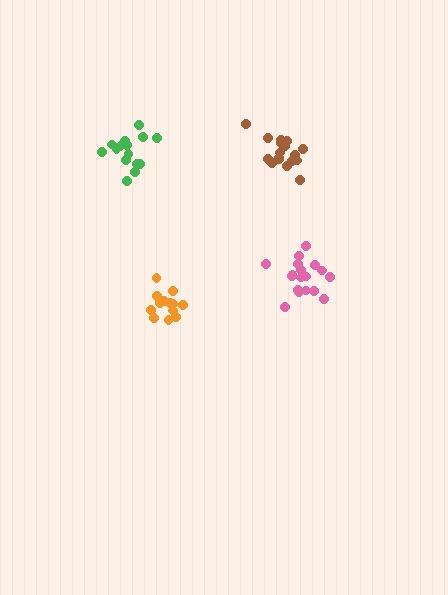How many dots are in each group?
Group 1: 14 dots, Group 2: 17 dots, Group 3: 15 dots, Group 4: 18 dots (64 total).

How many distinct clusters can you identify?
There are 4 distinct clusters.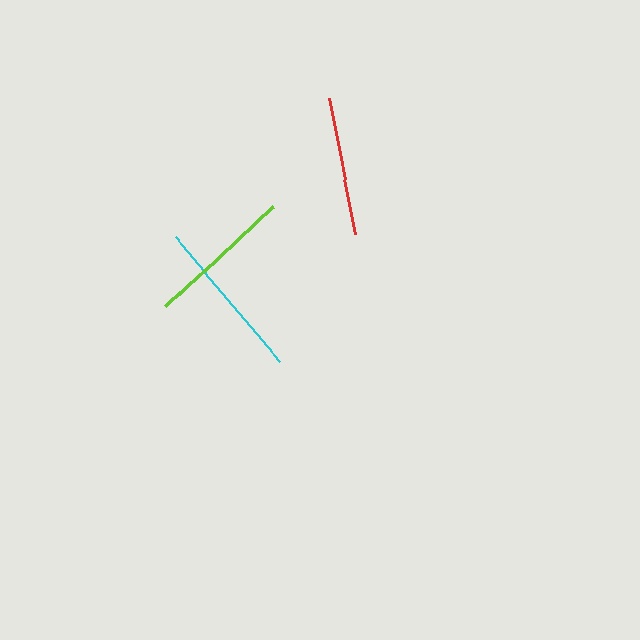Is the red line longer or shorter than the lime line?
The lime line is longer than the red line.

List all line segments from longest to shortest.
From longest to shortest: cyan, lime, red.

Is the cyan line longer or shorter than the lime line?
The cyan line is longer than the lime line.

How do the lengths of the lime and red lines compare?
The lime and red lines are approximately the same length.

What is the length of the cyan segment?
The cyan segment is approximately 161 pixels long.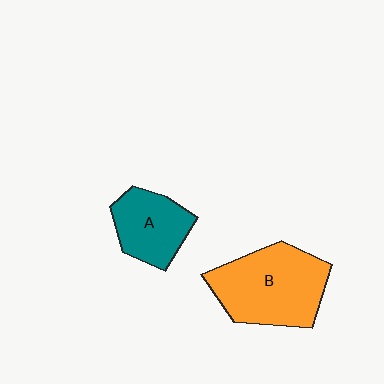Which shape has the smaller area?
Shape A (teal).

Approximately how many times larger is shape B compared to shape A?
Approximately 1.7 times.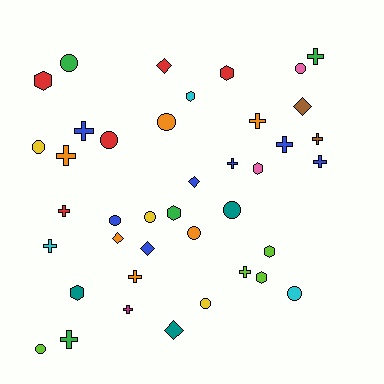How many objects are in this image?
There are 40 objects.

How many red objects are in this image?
There are 5 red objects.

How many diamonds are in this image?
There are 6 diamonds.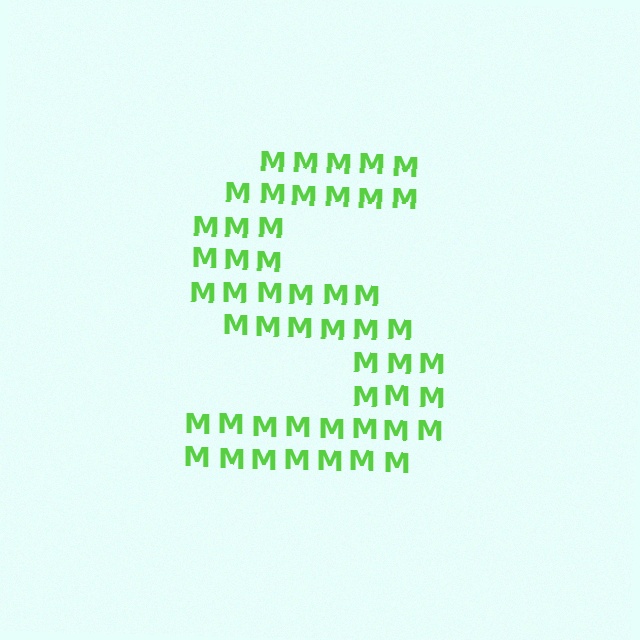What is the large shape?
The large shape is the letter S.